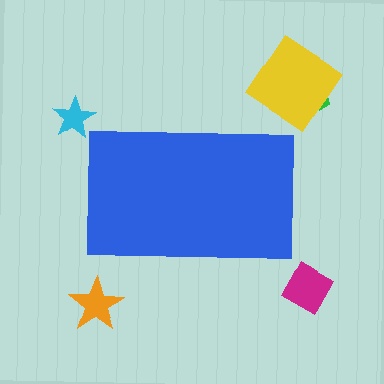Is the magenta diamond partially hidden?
No, the magenta diamond is fully visible.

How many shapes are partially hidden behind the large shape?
0 shapes are partially hidden.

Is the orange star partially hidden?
No, the orange star is fully visible.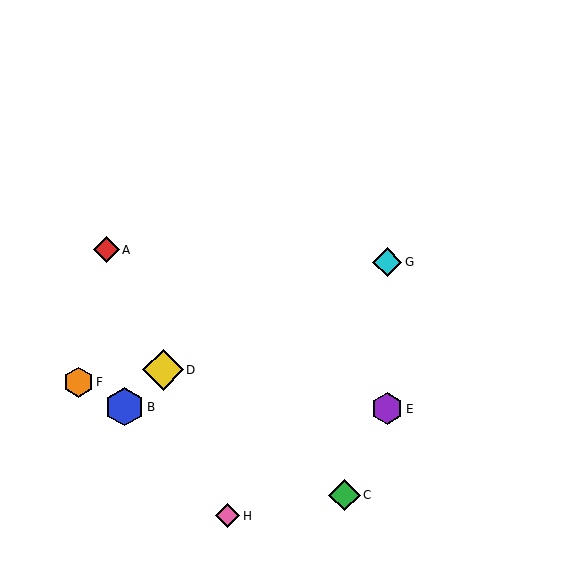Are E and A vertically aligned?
No, E is at x≈387 and A is at x≈106.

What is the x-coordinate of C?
Object C is at x≈344.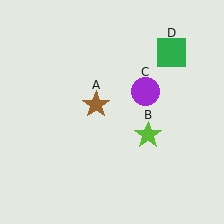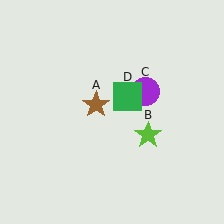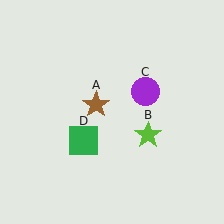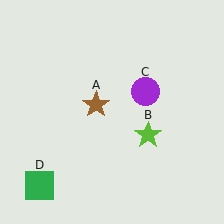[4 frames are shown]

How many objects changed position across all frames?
1 object changed position: green square (object D).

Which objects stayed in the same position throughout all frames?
Brown star (object A) and lime star (object B) and purple circle (object C) remained stationary.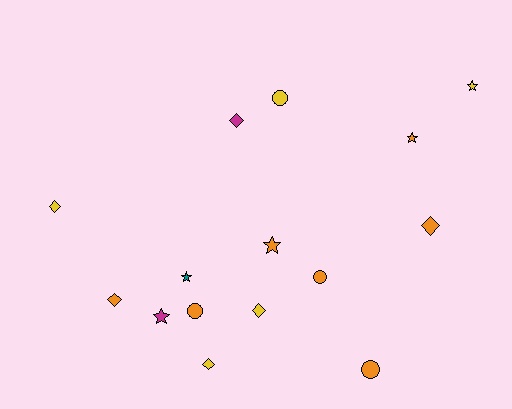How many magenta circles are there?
There are no magenta circles.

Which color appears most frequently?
Orange, with 7 objects.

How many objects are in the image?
There are 15 objects.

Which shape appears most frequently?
Diamond, with 6 objects.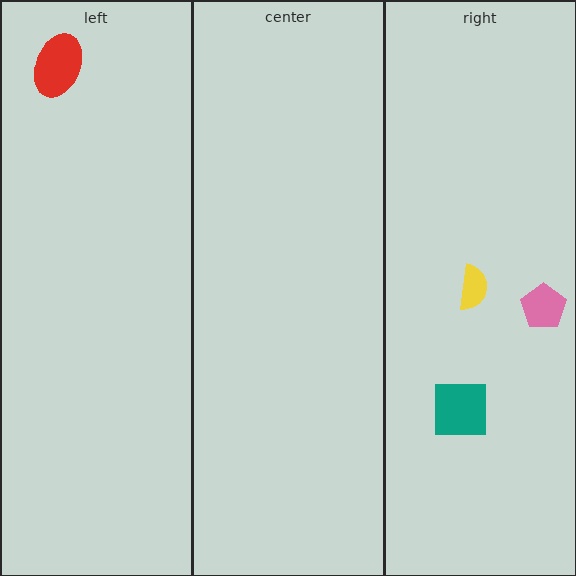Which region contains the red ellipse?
The left region.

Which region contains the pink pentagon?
The right region.